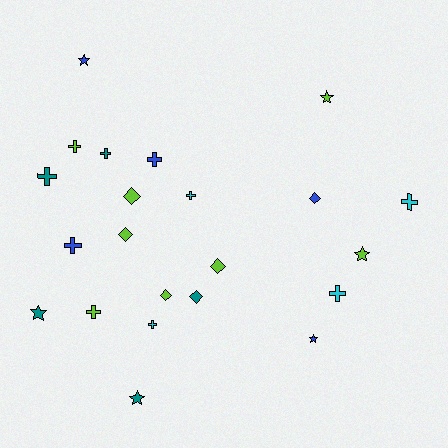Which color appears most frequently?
Lime, with 8 objects.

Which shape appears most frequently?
Cross, with 10 objects.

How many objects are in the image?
There are 22 objects.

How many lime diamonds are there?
There are 4 lime diamonds.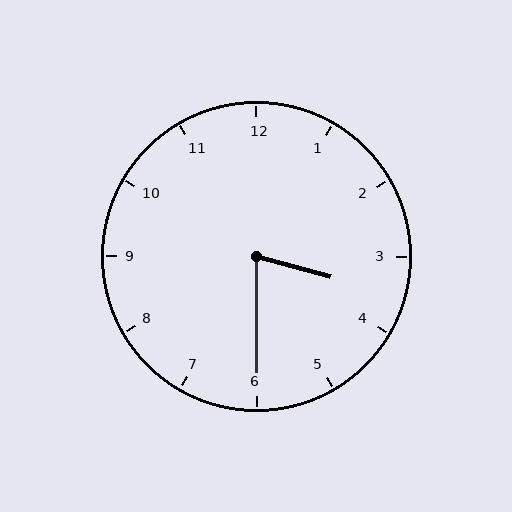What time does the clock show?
3:30.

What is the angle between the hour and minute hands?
Approximately 75 degrees.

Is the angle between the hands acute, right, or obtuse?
It is acute.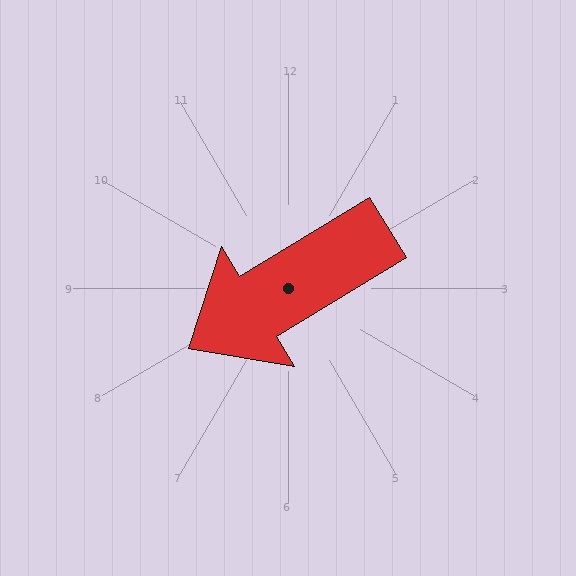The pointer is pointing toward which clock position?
Roughly 8 o'clock.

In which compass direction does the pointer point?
Southwest.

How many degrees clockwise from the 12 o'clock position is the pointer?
Approximately 239 degrees.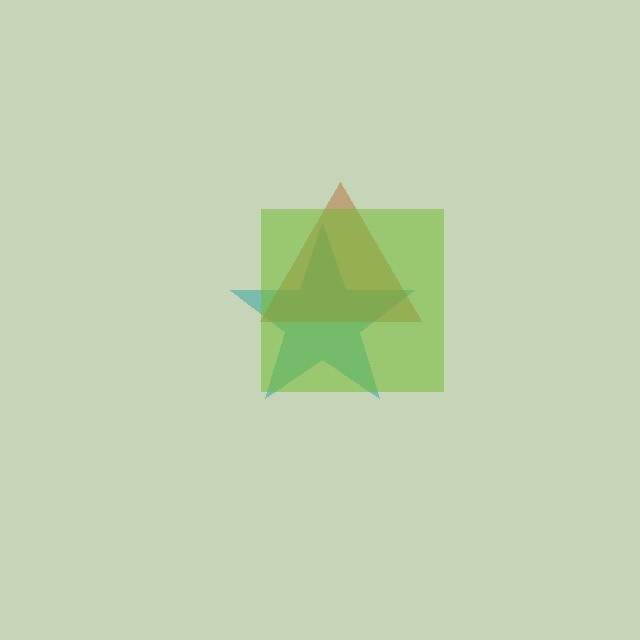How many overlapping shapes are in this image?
There are 3 overlapping shapes in the image.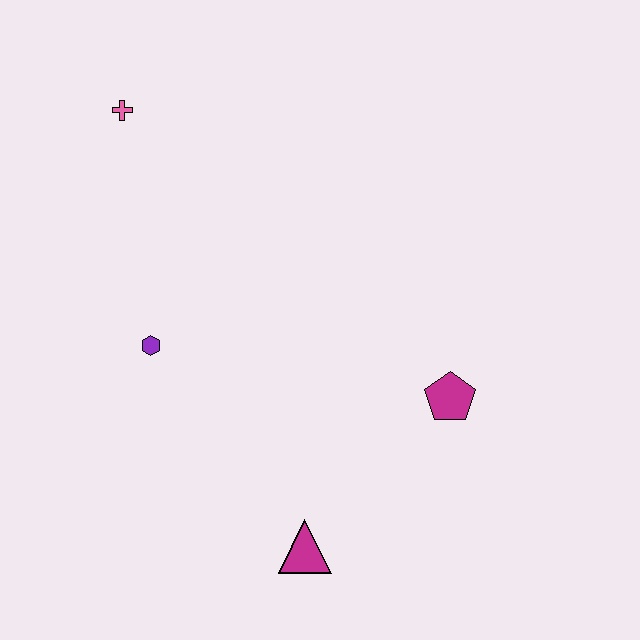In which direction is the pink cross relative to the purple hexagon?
The pink cross is above the purple hexagon.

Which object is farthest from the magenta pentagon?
The pink cross is farthest from the magenta pentagon.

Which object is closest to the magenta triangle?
The magenta pentagon is closest to the magenta triangle.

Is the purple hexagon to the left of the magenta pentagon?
Yes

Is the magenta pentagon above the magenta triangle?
Yes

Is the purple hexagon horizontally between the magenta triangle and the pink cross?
Yes